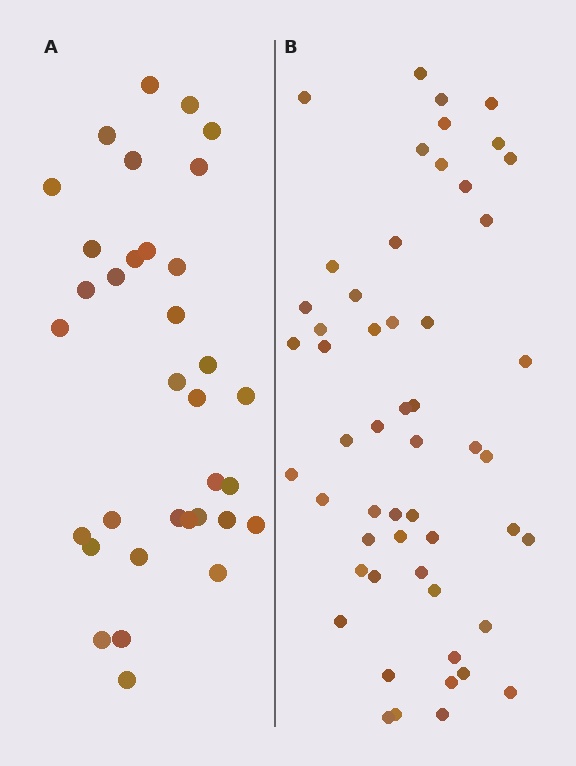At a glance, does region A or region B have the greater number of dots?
Region B (the right region) has more dots.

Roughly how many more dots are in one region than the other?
Region B has approximately 20 more dots than region A.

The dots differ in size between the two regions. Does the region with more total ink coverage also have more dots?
No. Region A has more total ink coverage because its dots are larger, but region B actually contains more individual dots. Total area can be misleading — the number of items is what matters here.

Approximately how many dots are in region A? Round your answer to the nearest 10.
About 30 dots. (The exact count is 34, which rounds to 30.)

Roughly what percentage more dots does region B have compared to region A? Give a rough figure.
About 55% more.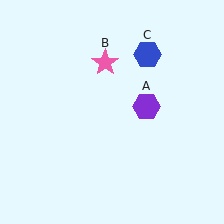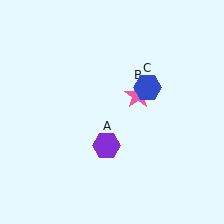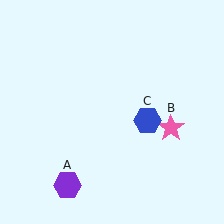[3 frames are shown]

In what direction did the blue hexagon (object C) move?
The blue hexagon (object C) moved down.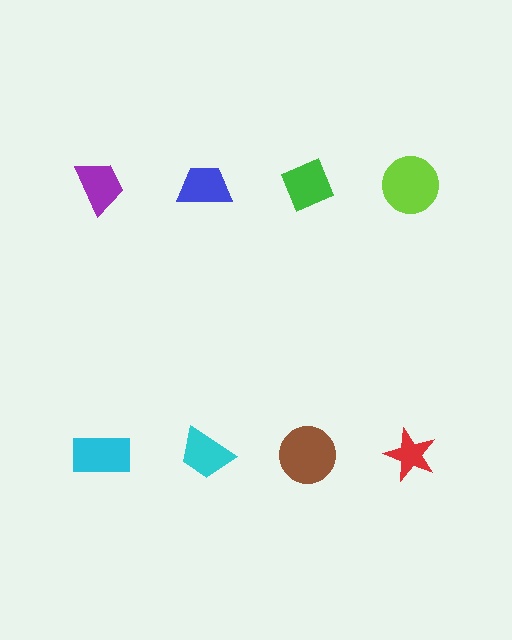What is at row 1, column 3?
A green diamond.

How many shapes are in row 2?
4 shapes.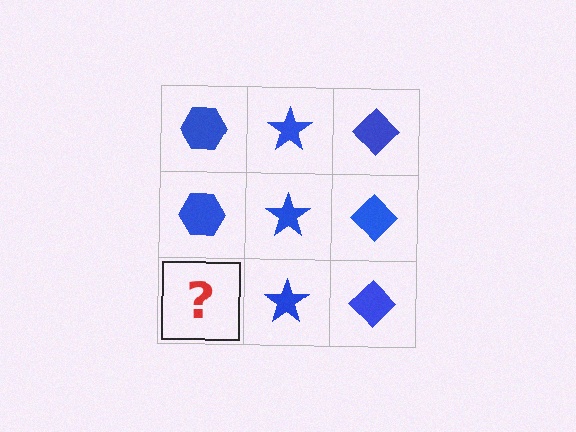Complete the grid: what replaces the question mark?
The question mark should be replaced with a blue hexagon.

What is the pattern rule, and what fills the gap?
The rule is that each column has a consistent shape. The gap should be filled with a blue hexagon.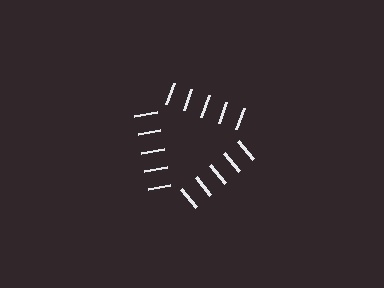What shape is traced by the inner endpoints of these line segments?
An illusory triangle — the line segments terminate on its edges but no continuous stroke is drawn.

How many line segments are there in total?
15 — 5 along each of the 3 edges.